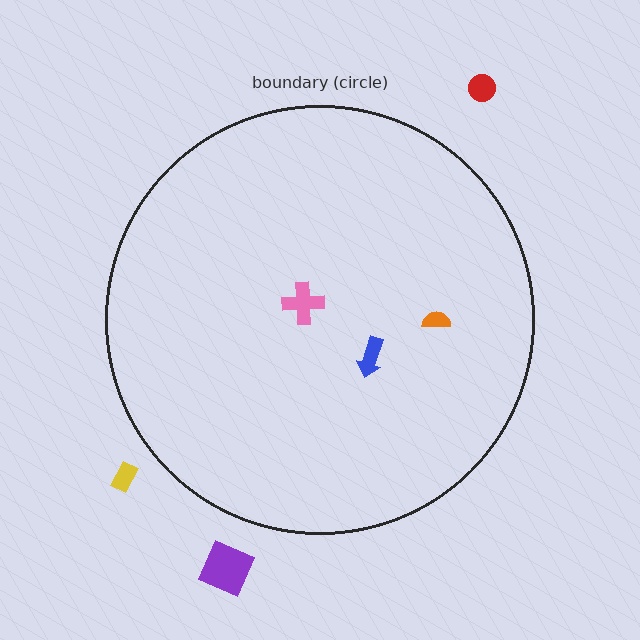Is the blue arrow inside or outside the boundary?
Inside.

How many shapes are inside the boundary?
3 inside, 3 outside.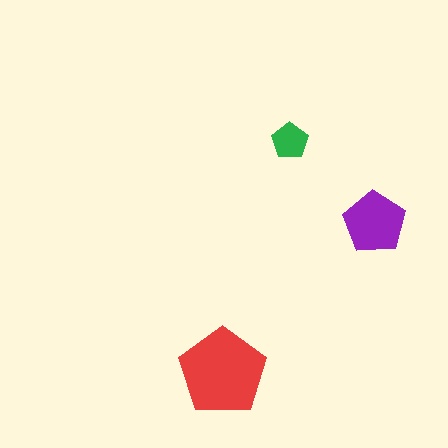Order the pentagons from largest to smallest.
the red one, the purple one, the green one.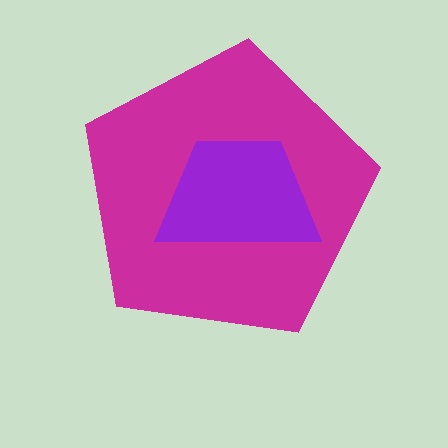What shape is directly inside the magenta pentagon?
The purple trapezoid.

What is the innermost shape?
The purple trapezoid.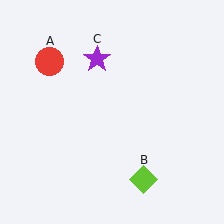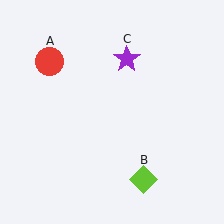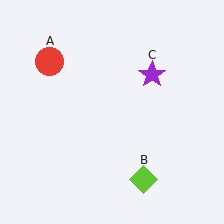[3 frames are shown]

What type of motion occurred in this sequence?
The purple star (object C) rotated clockwise around the center of the scene.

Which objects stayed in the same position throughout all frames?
Red circle (object A) and lime diamond (object B) remained stationary.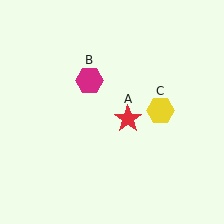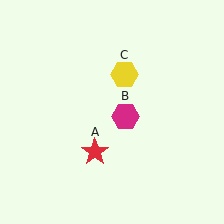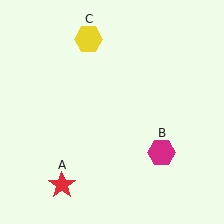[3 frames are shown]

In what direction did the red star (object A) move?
The red star (object A) moved down and to the left.